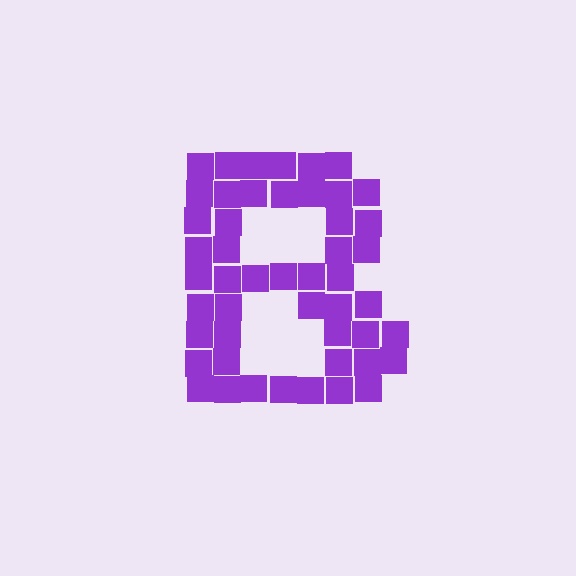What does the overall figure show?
The overall figure shows the letter B.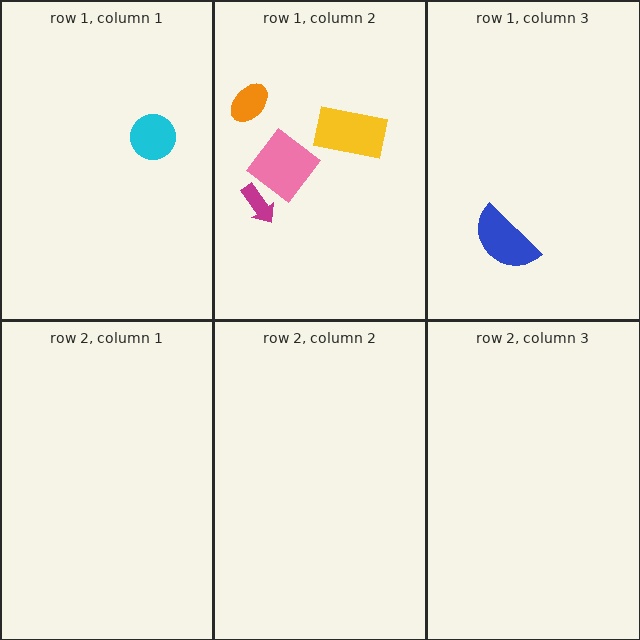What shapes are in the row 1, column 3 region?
The blue semicircle.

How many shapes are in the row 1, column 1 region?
1.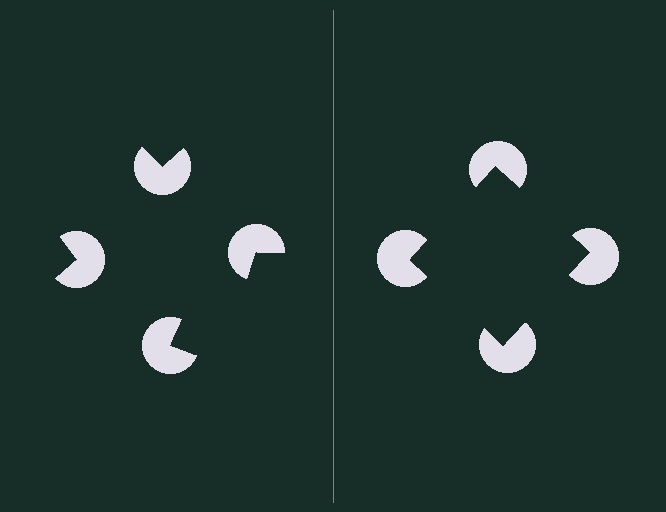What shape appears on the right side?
An illusory square.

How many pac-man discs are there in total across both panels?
8 — 4 on each side.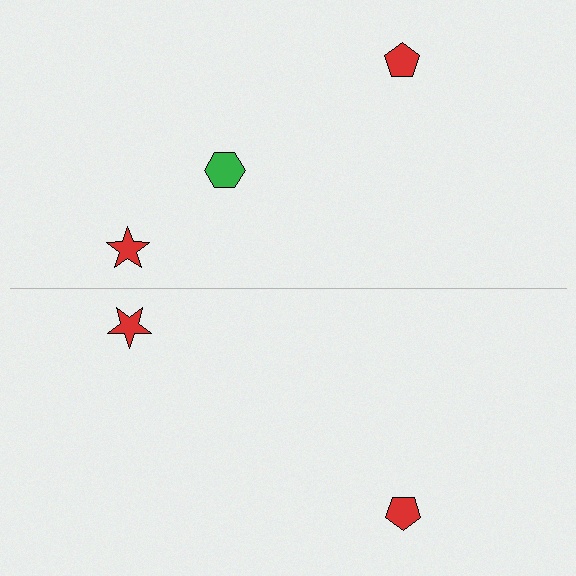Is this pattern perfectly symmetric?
No, the pattern is not perfectly symmetric. A green hexagon is missing from the bottom side.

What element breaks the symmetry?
A green hexagon is missing from the bottom side.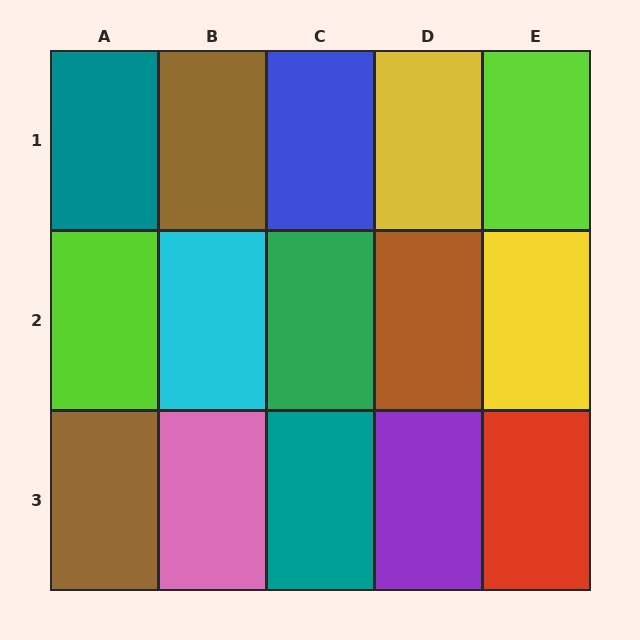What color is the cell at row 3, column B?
Pink.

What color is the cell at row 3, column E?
Red.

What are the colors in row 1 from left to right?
Teal, brown, blue, yellow, lime.